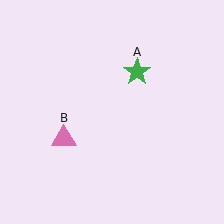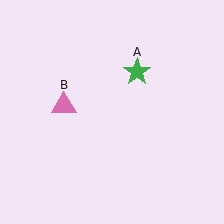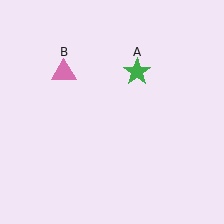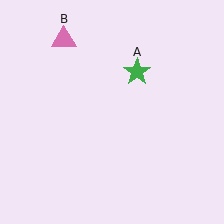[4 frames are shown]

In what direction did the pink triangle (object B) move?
The pink triangle (object B) moved up.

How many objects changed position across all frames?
1 object changed position: pink triangle (object B).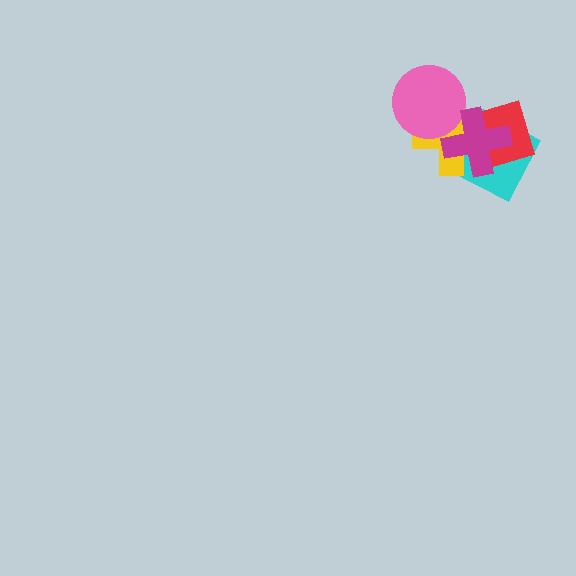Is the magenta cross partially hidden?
No, no other shape covers it.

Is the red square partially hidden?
Yes, it is partially covered by another shape.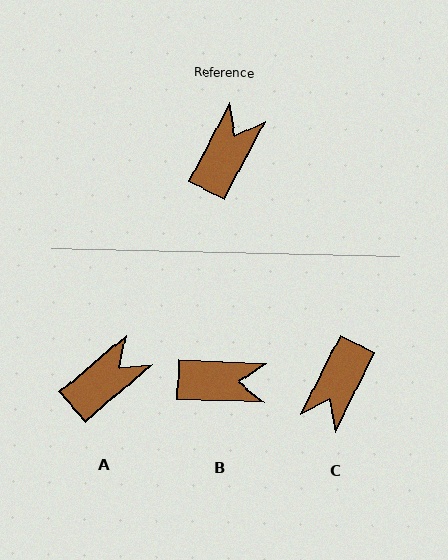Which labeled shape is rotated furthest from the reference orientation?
C, about 179 degrees away.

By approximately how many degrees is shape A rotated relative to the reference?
Approximately 22 degrees clockwise.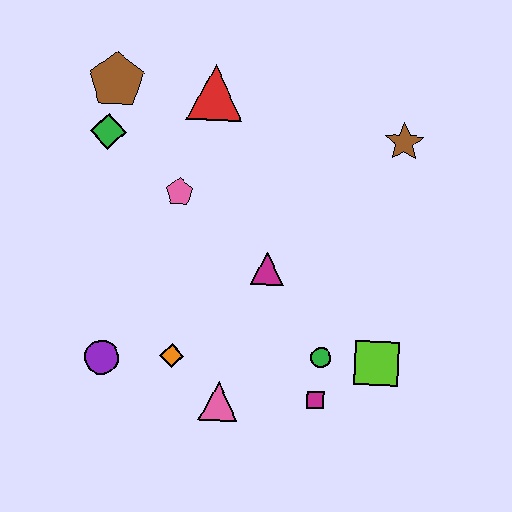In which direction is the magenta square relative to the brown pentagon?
The magenta square is below the brown pentagon.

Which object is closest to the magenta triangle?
The green circle is closest to the magenta triangle.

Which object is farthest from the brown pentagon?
The lime square is farthest from the brown pentagon.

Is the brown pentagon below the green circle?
No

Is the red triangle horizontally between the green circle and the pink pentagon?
Yes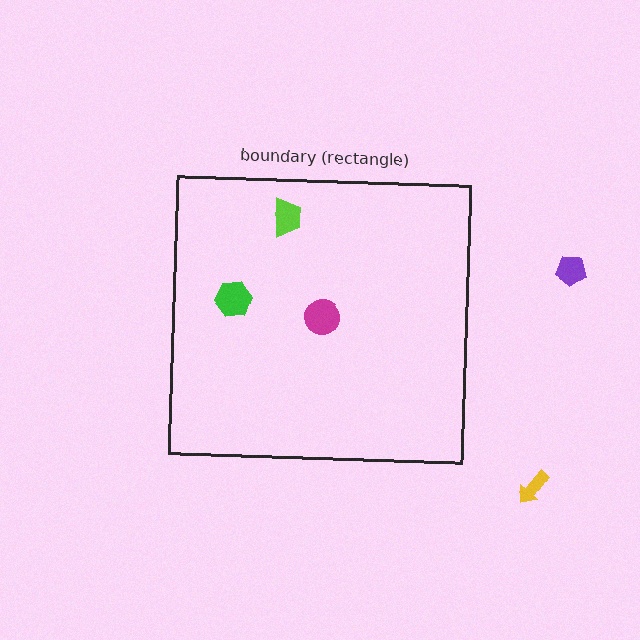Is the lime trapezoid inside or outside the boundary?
Inside.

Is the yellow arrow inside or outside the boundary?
Outside.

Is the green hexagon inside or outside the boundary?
Inside.